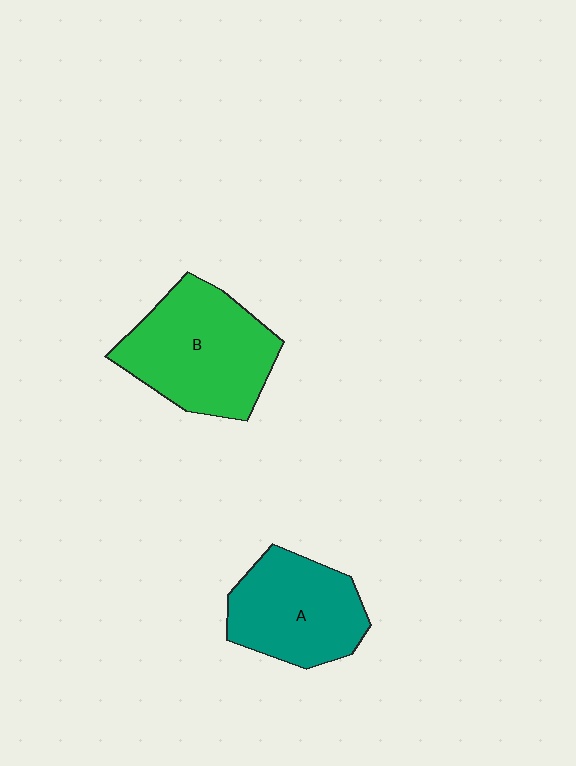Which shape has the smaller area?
Shape A (teal).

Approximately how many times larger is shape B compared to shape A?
Approximately 1.2 times.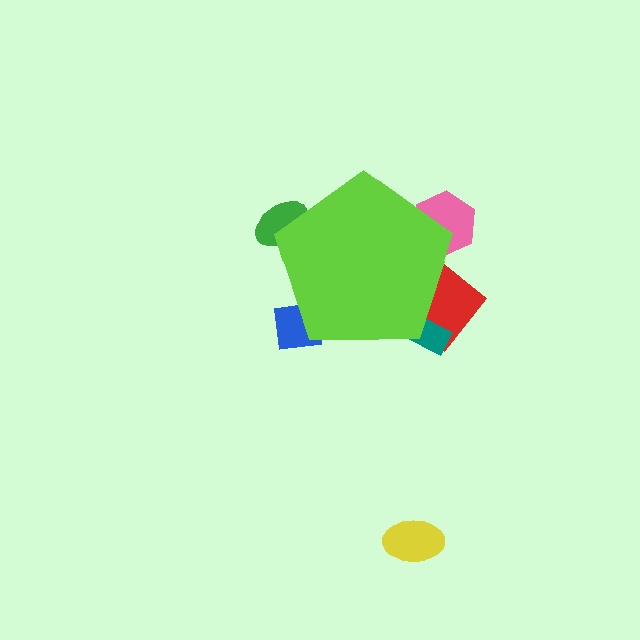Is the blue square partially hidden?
Yes, the blue square is partially hidden behind the lime pentagon.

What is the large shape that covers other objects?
A lime pentagon.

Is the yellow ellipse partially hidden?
No, the yellow ellipse is fully visible.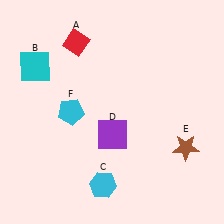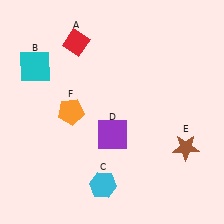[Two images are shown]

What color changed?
The pentagon (F) changed from cyan in Image 1 to orange in Image 2.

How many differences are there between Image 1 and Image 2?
There is 1 difference between the two images.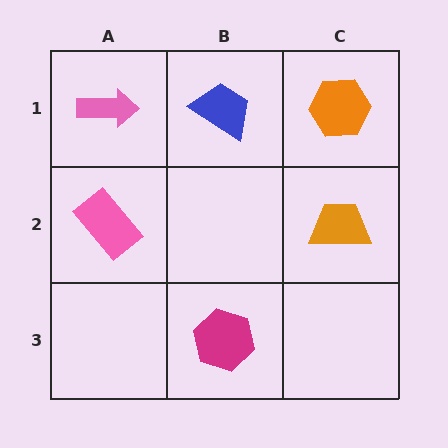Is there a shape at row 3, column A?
No, that cell is empty.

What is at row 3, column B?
A magenta hexagon.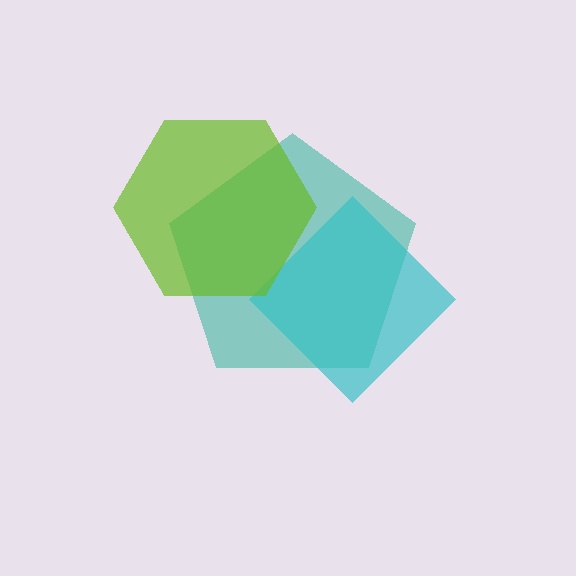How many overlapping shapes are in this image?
There are 3 overlapping shapes in the image.